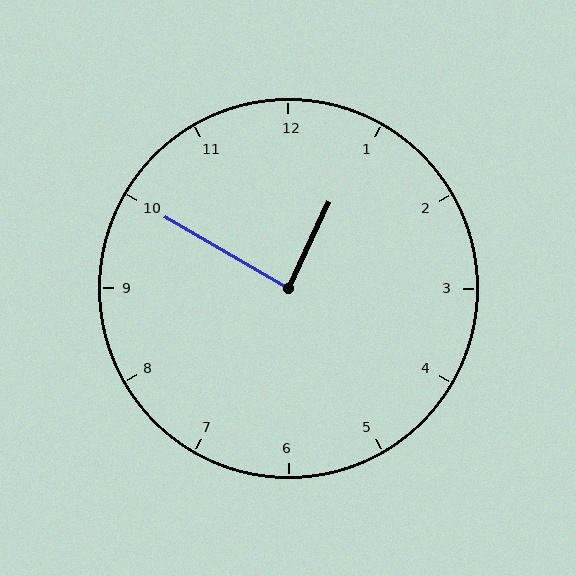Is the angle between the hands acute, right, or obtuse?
It is right.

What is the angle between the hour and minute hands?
Approximately 85 degrees.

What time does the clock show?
12:50.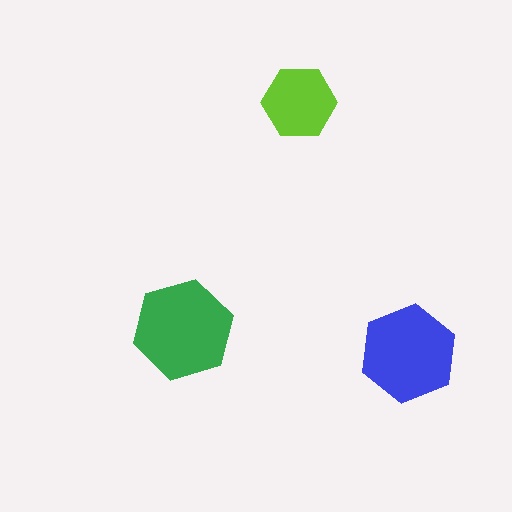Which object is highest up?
The lime hexagon is topmost.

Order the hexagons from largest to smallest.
the green one, the blue one, the lime one.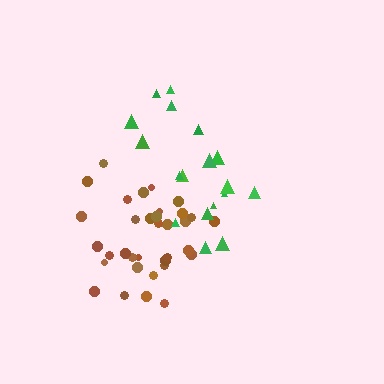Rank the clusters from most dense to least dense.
brown, green.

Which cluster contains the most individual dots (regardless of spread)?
Brown (34).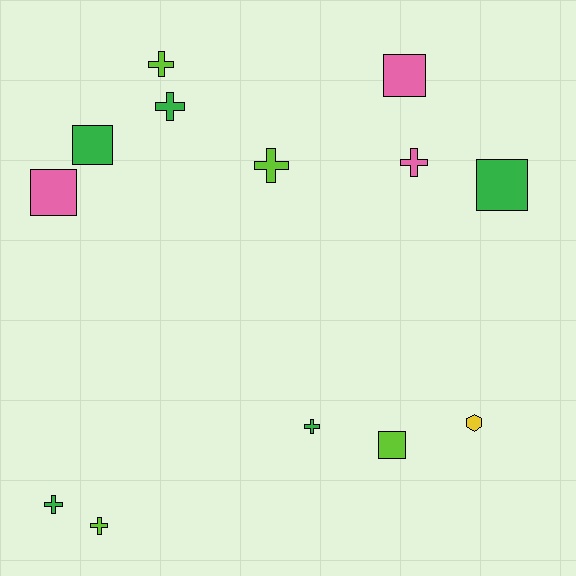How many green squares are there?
There are 2 green squares.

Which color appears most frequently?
Green, with 5 objects.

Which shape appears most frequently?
Cross, with 7 objects.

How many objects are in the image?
There are 13 objects.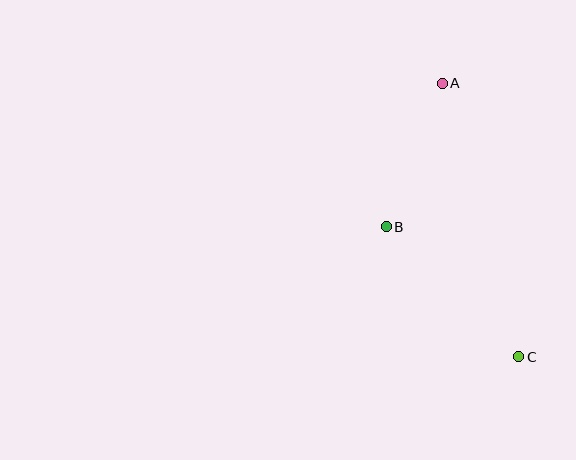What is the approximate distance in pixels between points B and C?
The distance between B and C is approximately 186 pixels.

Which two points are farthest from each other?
Points A and C are farthest from each other.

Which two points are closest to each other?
Points A and B are closest to each other.